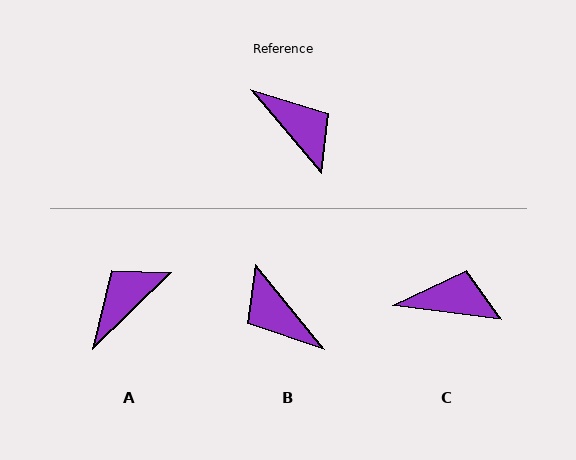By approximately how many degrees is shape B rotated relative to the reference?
Approximately 178 degrees counter-clockwise.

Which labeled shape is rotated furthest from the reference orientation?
B, about 178 degrees away.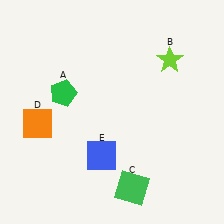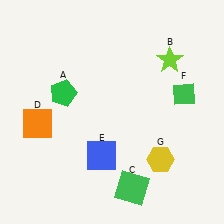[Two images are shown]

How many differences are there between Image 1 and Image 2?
There are 2 differences between the two images.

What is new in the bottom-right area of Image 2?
A yellow hexagon (G) was added in the bottom-right area of Image 2.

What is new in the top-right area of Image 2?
A green diamond (F) was added in the top-right area of Image 2.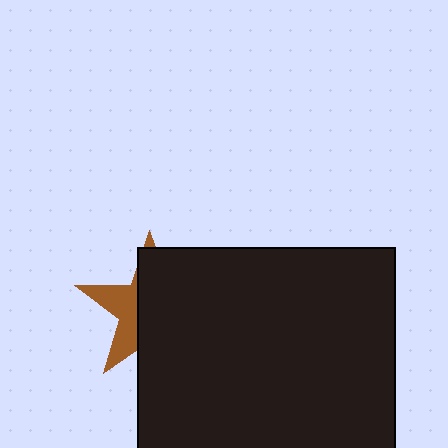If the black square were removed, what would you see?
You would see the complete brown star.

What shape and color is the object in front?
The object in front is a black square.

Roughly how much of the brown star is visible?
A small part of it is visible (roughly 35%).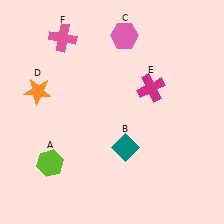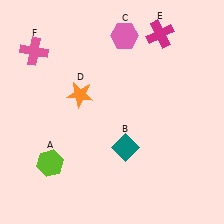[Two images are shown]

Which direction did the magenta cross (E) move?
The magenta cross (E) moved up.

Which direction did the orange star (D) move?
The orange star (D) moved right.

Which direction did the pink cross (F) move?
The pink cross (F) moved left.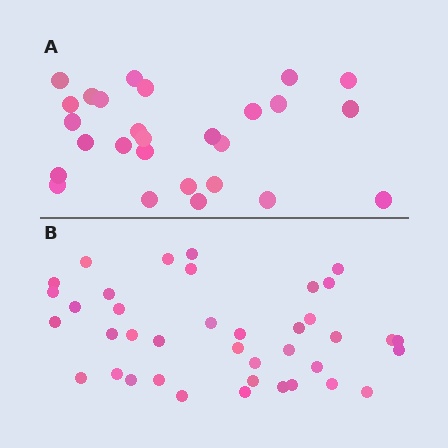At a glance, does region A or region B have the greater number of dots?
Region B (the bottom region) has more dots.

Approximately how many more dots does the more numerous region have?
Region B has roughly 12 or so more dots than region A.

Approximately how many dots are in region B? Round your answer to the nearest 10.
About 40 dots. (The exact count is 39, which rounds to 40.)